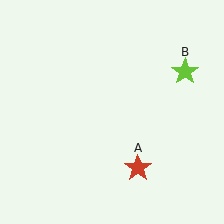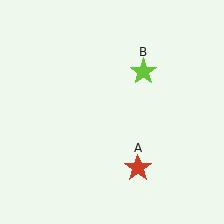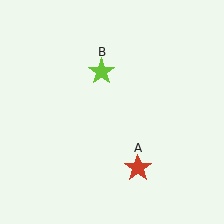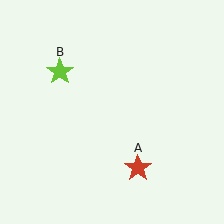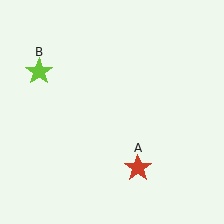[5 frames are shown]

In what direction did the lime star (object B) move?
The lime star (object B) moved left.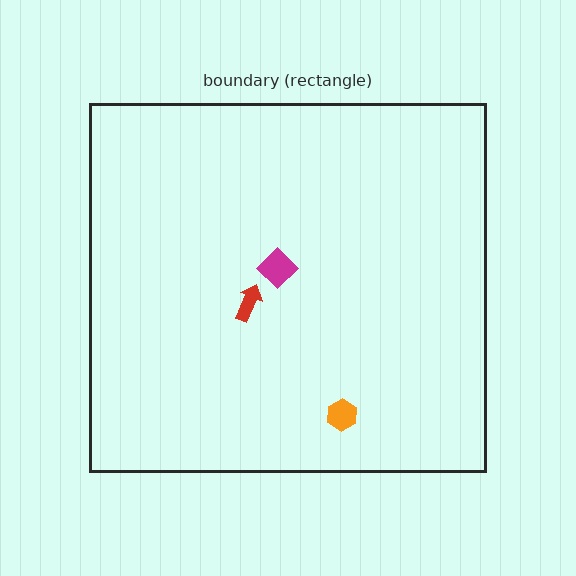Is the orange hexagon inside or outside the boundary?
Inside.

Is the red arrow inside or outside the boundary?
Inside.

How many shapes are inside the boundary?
3 inside, 0 outside.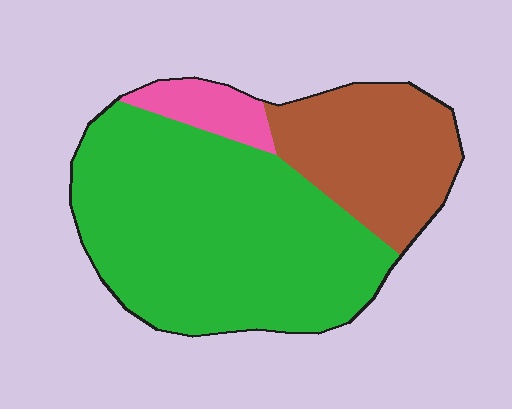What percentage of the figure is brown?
Brown takes up between a quarter and a half of the figure.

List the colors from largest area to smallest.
From largest to smallest: green, brown, pink.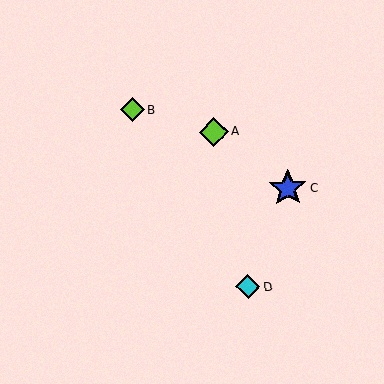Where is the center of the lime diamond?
The center of the lime diamond is at (214, 132).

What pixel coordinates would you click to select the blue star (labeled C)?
Click at (288, 188) to select the blue star C.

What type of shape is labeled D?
Shape D is a cyan diamond.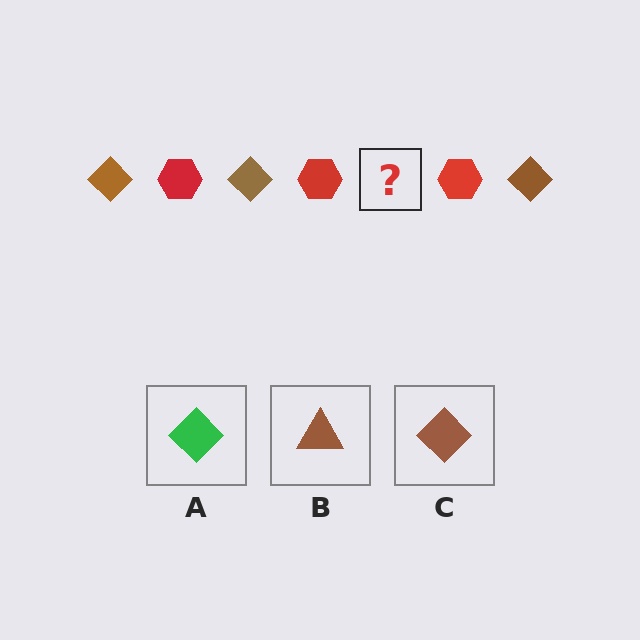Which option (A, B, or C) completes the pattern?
C.